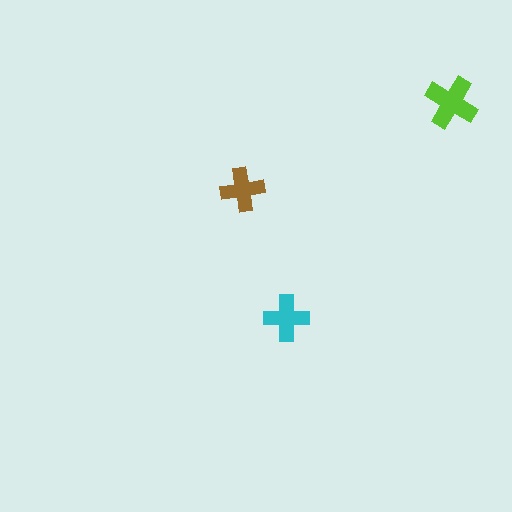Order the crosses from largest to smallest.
the lime one, the cyan one, the brown one.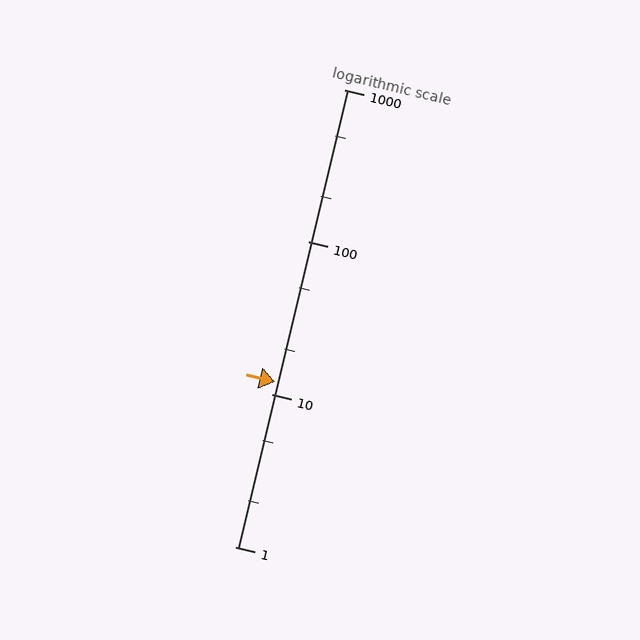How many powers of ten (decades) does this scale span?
The scale spans 3 decades, from 1 to 1000.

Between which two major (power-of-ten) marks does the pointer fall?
The pointer is between 10 and 100.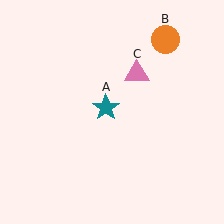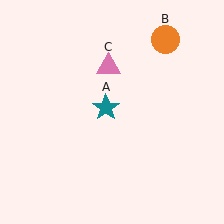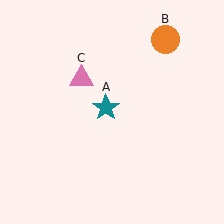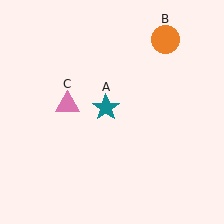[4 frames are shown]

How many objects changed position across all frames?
1 object changed position: pink triangle (object C).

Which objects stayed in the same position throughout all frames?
Teal star (object A) and orange circle (object B) remained stationary.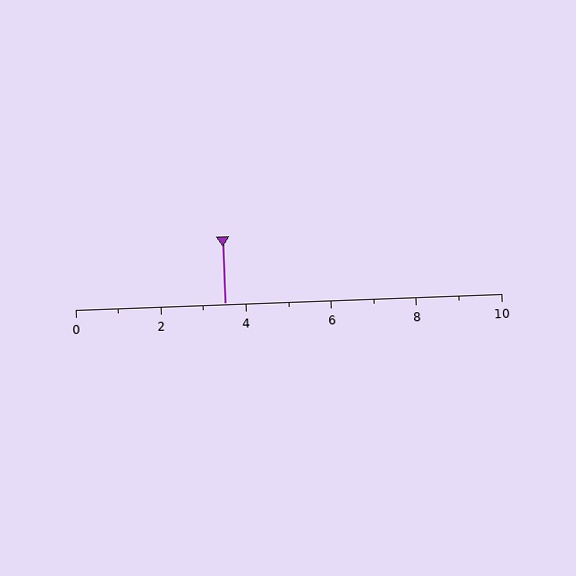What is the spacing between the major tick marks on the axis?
The major ticks are spaced 2 apart.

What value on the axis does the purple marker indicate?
The marker indicates approximately 3.5.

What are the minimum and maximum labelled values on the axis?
The axis runs from 0 to 10.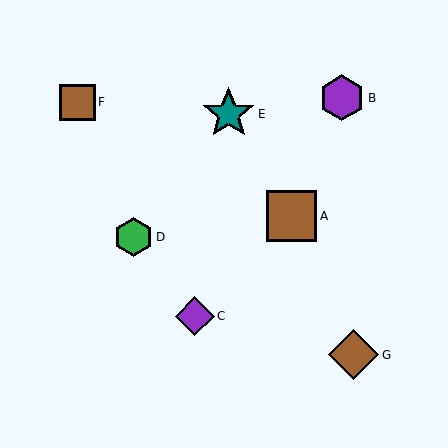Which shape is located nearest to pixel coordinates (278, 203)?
The brown square (labeled A) at (291, 216) is nearest to that location.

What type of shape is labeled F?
Shape F is a brown square.